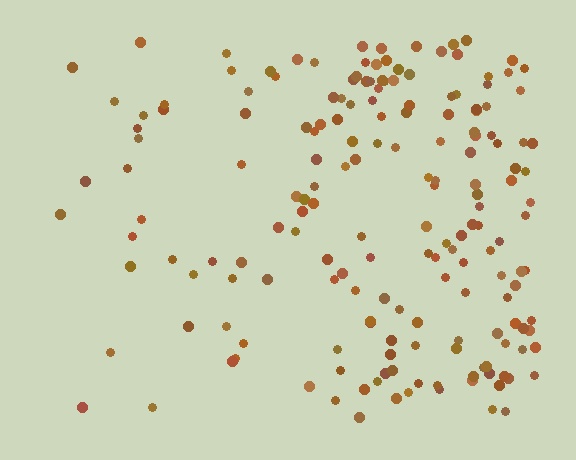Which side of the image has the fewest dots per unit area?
The left.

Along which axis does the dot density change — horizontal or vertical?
Horizontal.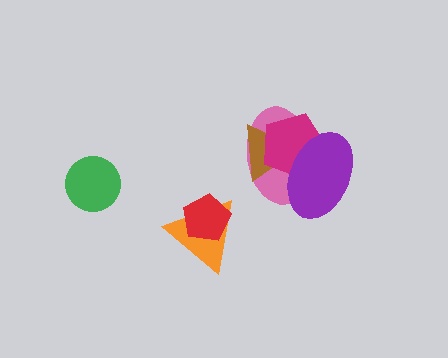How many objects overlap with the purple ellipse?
3 objects overlap with the purple ellipse.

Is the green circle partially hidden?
No, no other shape covers it.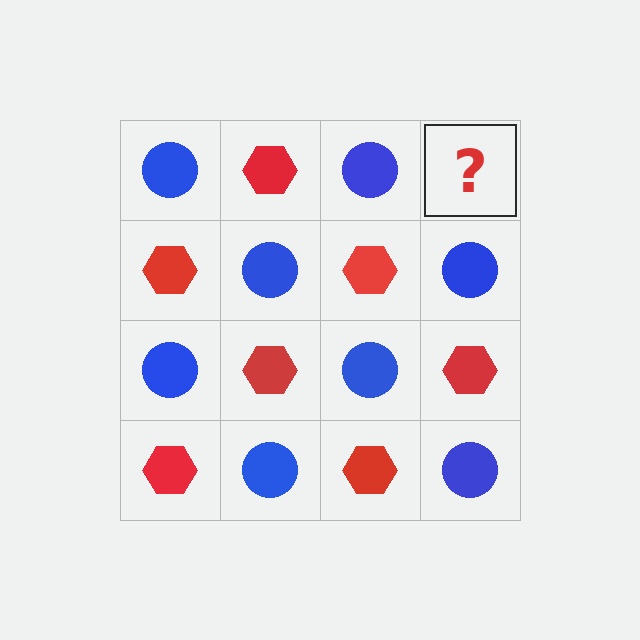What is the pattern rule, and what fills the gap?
The rule is that it alternates blue circle and red hexagon in a checkerboard pattern. The gap should be filled with a red hexagon.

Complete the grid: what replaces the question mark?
The question mark should be replaced with a red hexagon.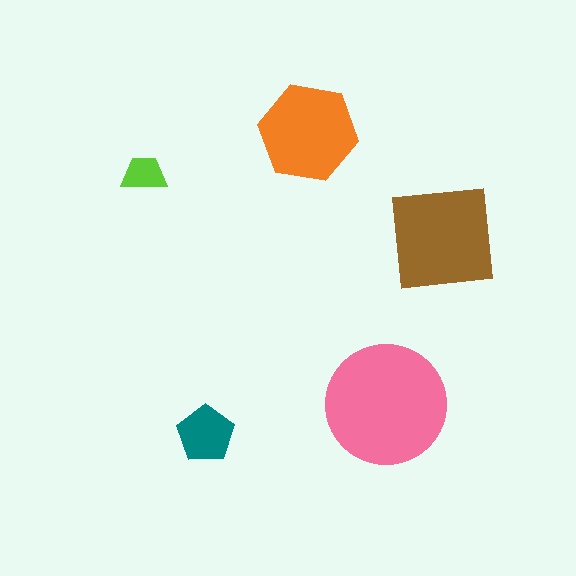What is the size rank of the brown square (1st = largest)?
2nd.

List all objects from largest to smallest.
The pink circle, the brown square, the orange hexagon, the teal pentagon, the lime trapezoid.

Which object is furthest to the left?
The lime trapezoid is leftmost.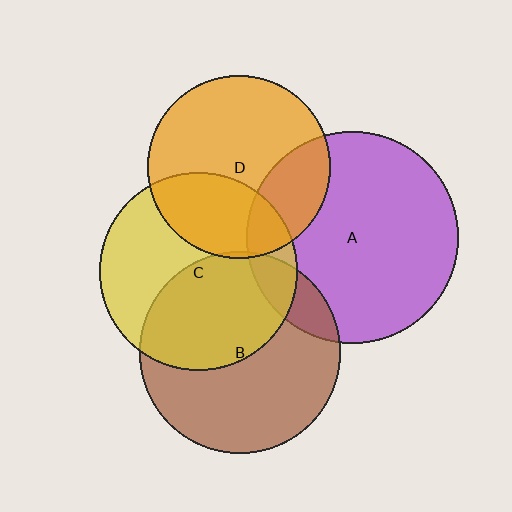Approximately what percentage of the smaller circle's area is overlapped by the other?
Approximately 45%.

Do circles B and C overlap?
Yes.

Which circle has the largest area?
Circle A (purple).